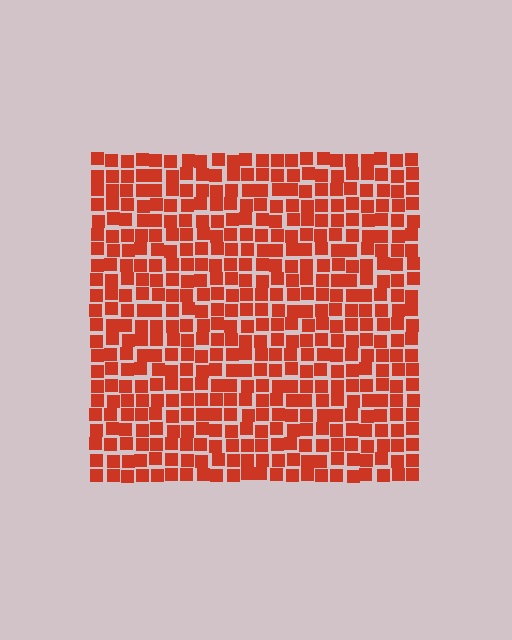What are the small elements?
The small elements are squares.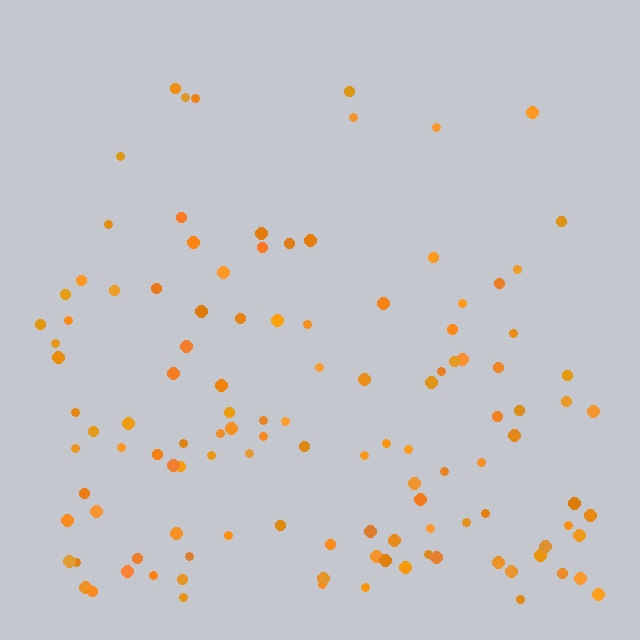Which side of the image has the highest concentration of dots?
The bottom.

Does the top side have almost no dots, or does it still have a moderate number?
Still a moderate number, just noticeably fewer than the bottom.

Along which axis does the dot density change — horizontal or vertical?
Vertical.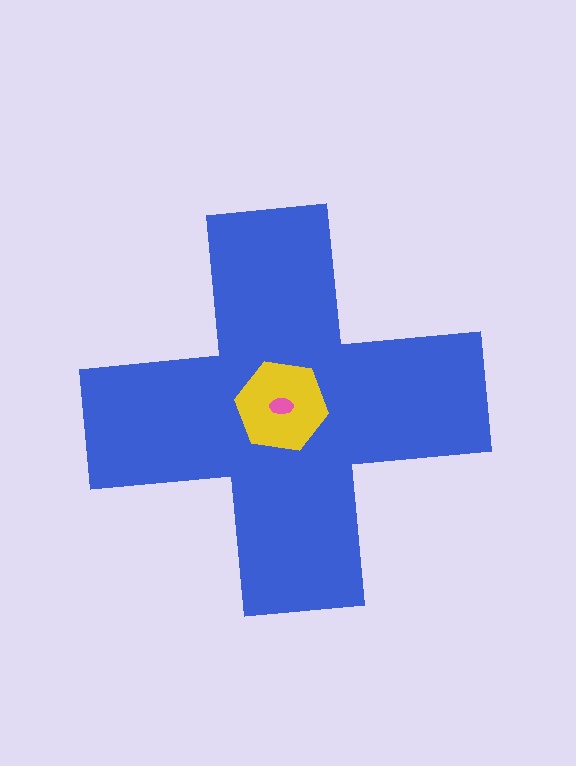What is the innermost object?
The pink ellipse.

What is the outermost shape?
The blue cross.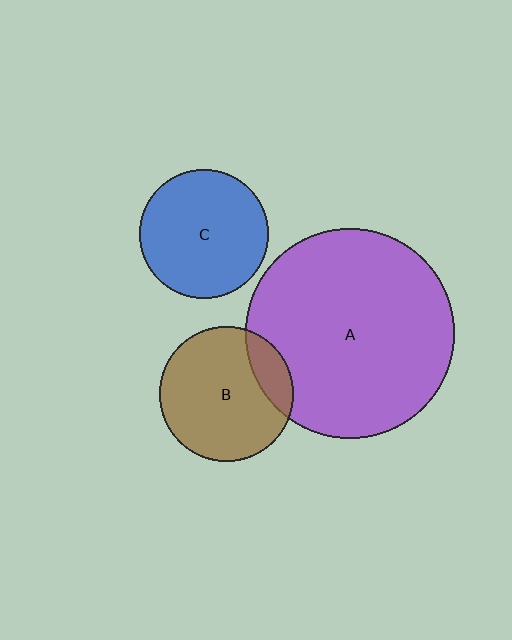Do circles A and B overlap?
Yes.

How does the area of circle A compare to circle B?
Approximately 2.4 times.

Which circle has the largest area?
Circle A (purple).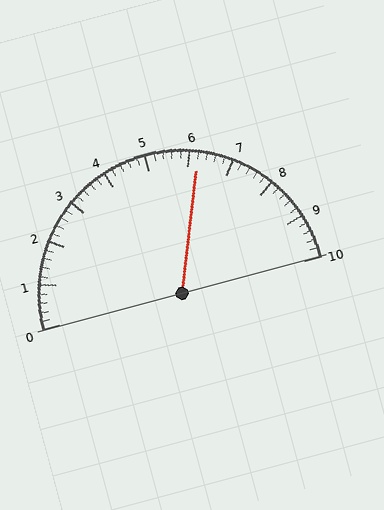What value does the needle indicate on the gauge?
The needle indicates approximately 6.2.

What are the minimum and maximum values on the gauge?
The gauge ranges from 0 to 10.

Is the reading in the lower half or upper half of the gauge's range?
The reading is in the upper half of the range (0 to 10).